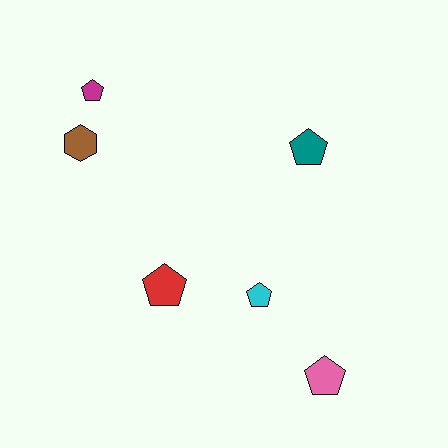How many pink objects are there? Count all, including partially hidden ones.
There is 1 pink object.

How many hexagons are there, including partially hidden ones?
There is 1 hexagon.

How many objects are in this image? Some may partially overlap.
There are 6 objects.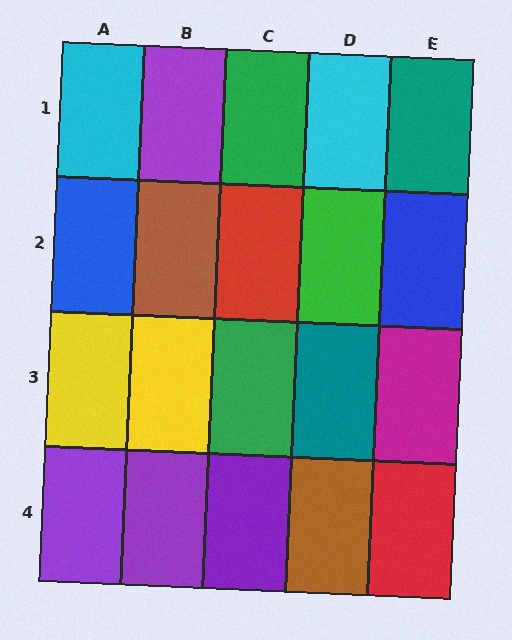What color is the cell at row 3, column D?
Teal.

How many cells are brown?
2 cells are brown.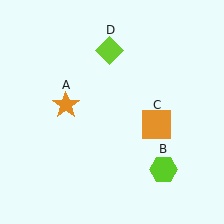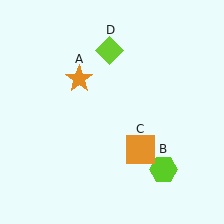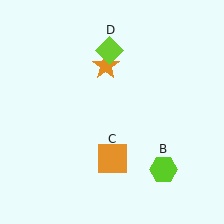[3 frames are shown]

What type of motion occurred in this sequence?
The orange star (object A), orange square (object C) rotated clockwise around the center of the scene.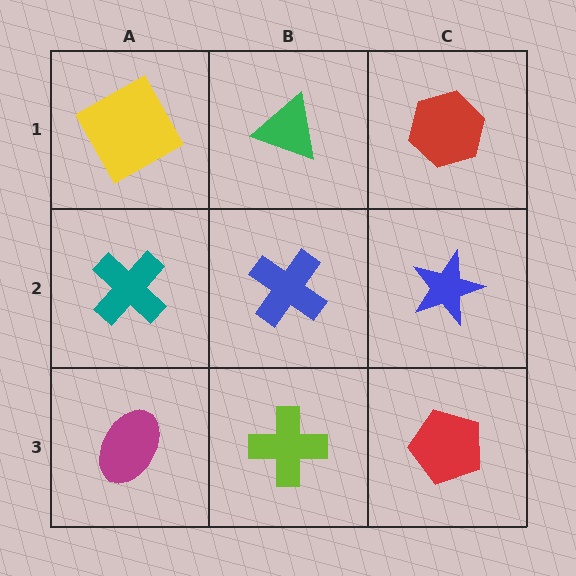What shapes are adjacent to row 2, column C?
A red hexagon (row 1, column C), a red pentagon (row 3, column C), a blue cross (row 2, column B).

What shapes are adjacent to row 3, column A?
A teal cross (row 2, column A), a lime cross (row 3, column B).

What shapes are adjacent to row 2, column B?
A green triangle (row 1, column B), a lime cross (row 3, column B), a teal cross (row 2, column A), a blue star (row 2, column C).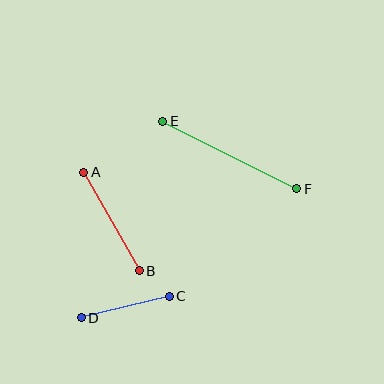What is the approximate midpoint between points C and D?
The midpoint is at approximately (125, 307) pixels.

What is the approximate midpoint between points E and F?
The midpoint is at approximately (230, 155) pixels.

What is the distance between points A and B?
The distance is approximately 113 pixels.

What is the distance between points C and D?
The distance is approximately 91 pixels.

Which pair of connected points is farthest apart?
Points E and F are farthest apart.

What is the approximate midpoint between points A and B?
The midpoint is at approximately (111, 222) pixels.